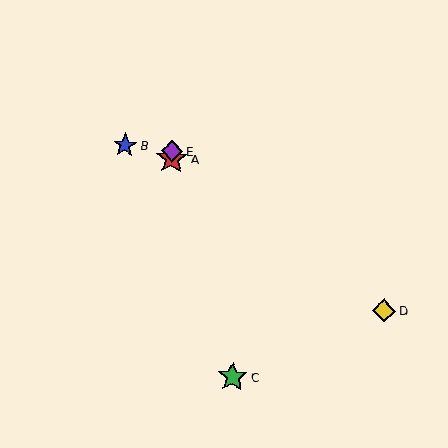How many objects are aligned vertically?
2 objects (A, E) are aligned vertically.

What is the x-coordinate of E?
Object E is at x≈172.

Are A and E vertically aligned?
Yes, both are at x≈172.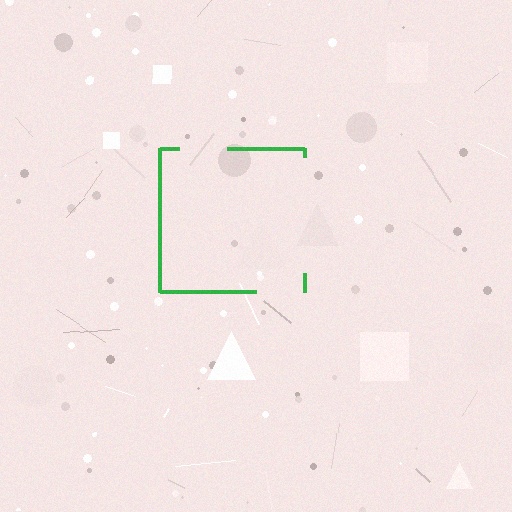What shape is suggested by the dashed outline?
The dashed outline suggests a square.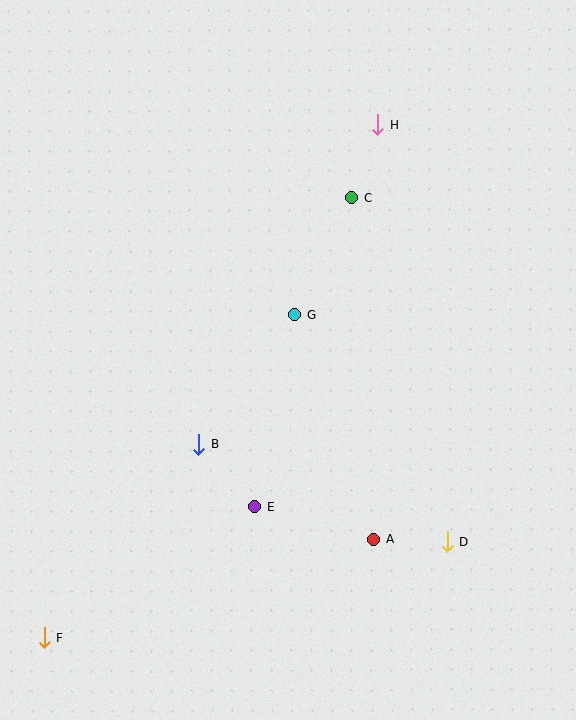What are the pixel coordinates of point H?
Point H is at (378, 124).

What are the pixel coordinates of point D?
Point D is at (447, 542).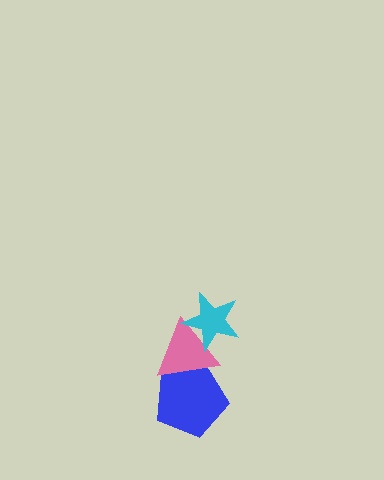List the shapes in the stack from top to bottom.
From top to bottom: the cyan star, the pink triangle, the blue pentagon.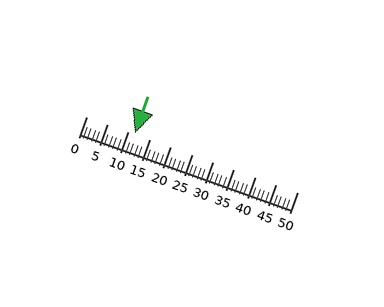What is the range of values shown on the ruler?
The ruler shows values from 0 to 50.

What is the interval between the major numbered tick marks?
The major tick marks are spaced 5 units apart.